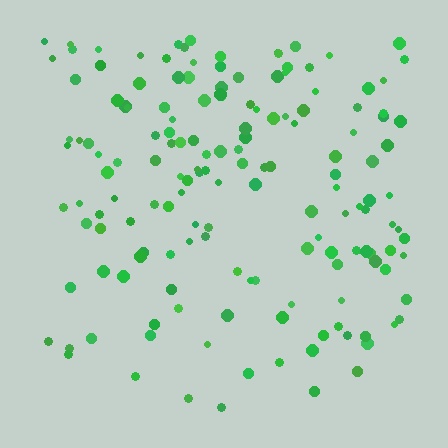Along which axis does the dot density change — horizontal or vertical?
Vertical.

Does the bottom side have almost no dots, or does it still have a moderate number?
Still a moderate number, just noticeably fewer than the top.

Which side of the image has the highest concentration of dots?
The top.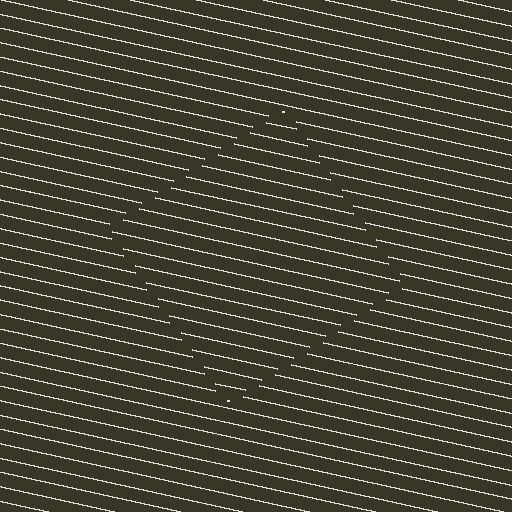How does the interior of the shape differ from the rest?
The interior of the shape contains the same grating, shifted by half a period — the contour is defined by the phase discontinuity where line-ends from the inner and outer gratings abut.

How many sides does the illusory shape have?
4 sides — the line-ends trace a square.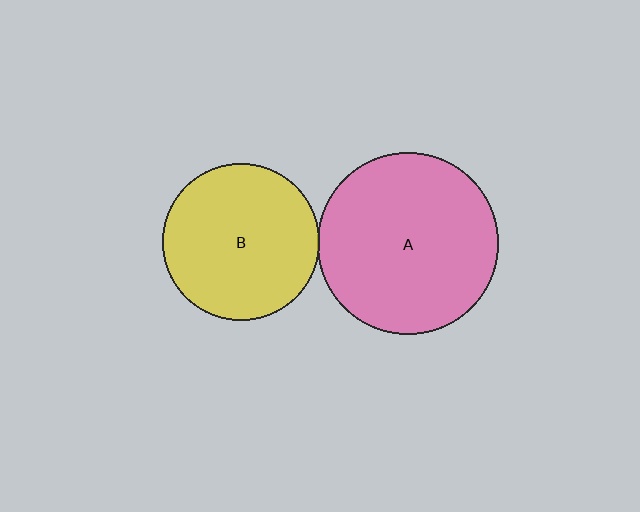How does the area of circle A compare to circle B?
Approximately 1.3 times.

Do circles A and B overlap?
Yes.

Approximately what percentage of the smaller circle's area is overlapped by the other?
Approximately 5%.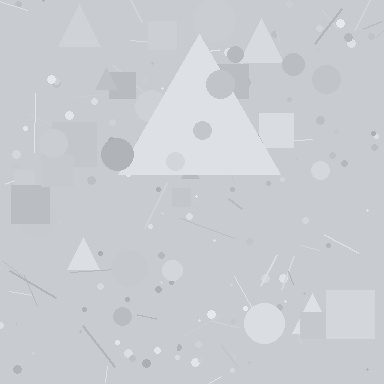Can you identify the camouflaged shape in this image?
The camouflaged shape is a triangle.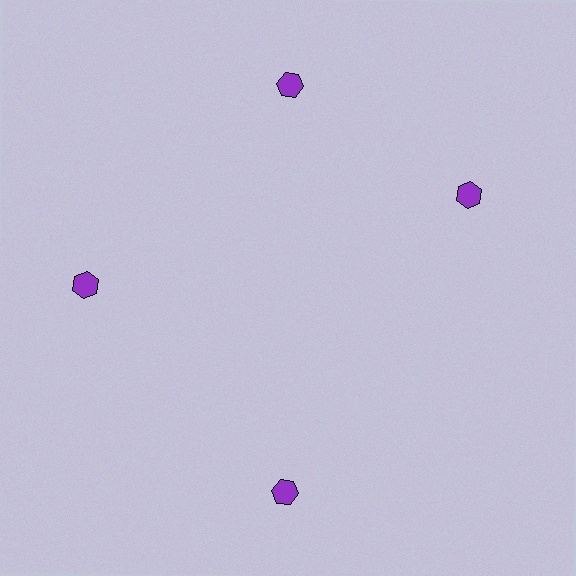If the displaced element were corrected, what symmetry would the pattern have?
It would have 4-fold rotational symmetry — the pattern would map onto itself every 90 degrees.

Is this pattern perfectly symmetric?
No. The 4 purple hexagons are arranged in a ring, but one element near the 3 o'clock position is rotated out of alignment along the ring, breaking the 4-fold rotational symmetry.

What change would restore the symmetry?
The symmetry would be restored by rotating it back into even spacing with its neighbors so that all 4 hexagons sit at equal angles and equal distance from the center.